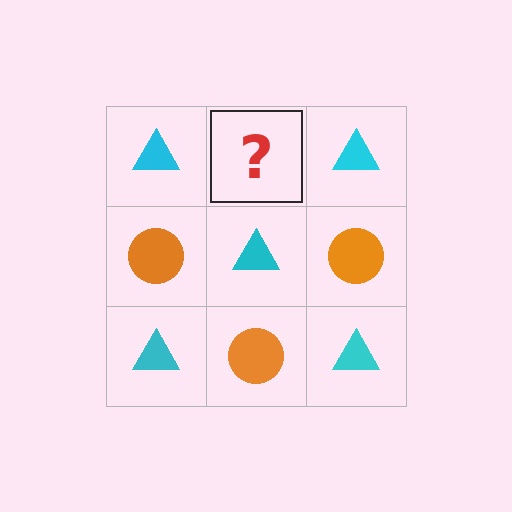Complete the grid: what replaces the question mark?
The question mark should be replaced with an orange circle.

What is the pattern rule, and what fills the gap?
The rule is that it alternates cyan triangle and orange circle in a checkerboard pattern. The gap should be filled with an orange circle.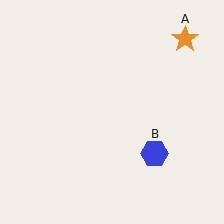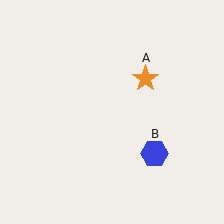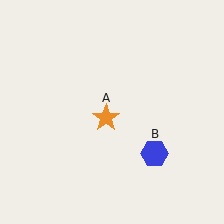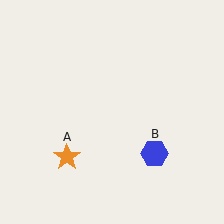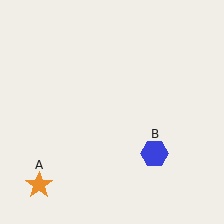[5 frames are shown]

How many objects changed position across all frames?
1 object changed position: orange star (object A).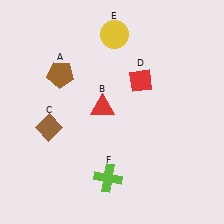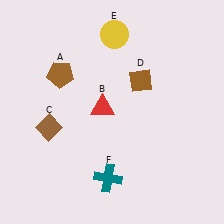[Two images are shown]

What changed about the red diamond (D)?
In Image 1, D is red. In Image 2, it changed to brown.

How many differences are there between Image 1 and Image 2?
There are 2 differences between the two images.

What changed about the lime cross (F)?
In Image 1, F is lime. In Image 2, it changed to teal.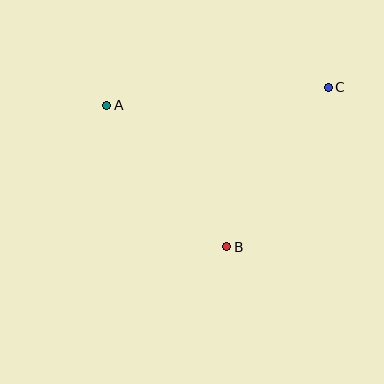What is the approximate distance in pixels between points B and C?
The distance between B and C is approximately 190 pixels.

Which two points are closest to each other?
Points A and B are closest to each other.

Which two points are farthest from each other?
Points A and C are farthest from each other.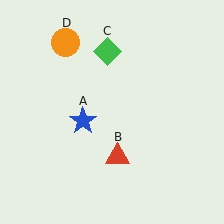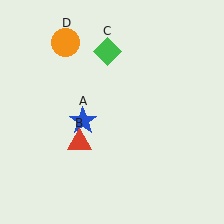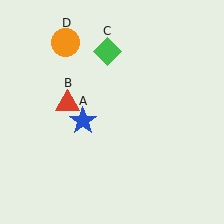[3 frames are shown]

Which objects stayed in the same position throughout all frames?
Blue star (object A) and green diamond (object C) and orange circle (object D) remained stationary.